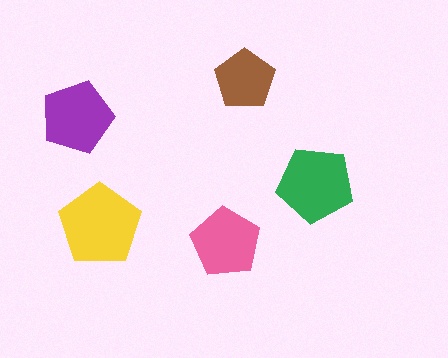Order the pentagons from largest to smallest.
the yellow one, the green one, the purple one, the pink one, the brown one.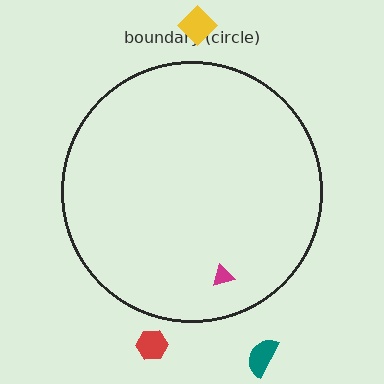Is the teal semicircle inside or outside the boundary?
Outside.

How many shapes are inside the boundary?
1 inside, 3 outside.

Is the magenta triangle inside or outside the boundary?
Inside.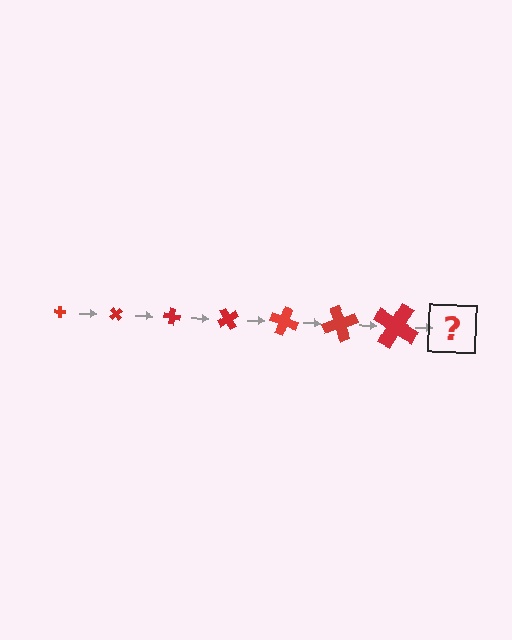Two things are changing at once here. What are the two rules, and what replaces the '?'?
The two rules are that the cross grows larger each step and it rotates 50 degrees each step. The '?' should be a cross, larger than the previous one and rotated 350 degrees from the start.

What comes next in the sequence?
The next element should be a cross, larger than the previous one and rotated 350 degrees from the start.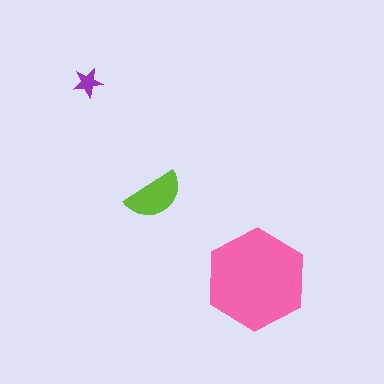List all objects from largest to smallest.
The pink hexagon, the lime semicircle, the purple star.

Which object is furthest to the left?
The purple star is leftmost.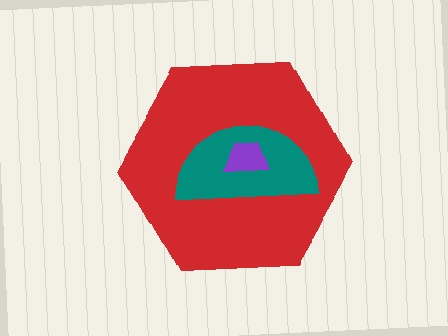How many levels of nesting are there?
3.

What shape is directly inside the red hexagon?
The teal semicircle.